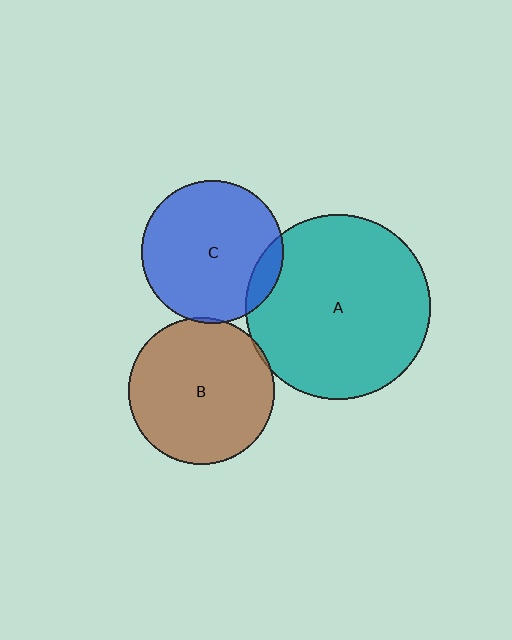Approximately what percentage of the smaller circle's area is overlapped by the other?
Approximately 10%.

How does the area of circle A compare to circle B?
Approximately 1.6 times.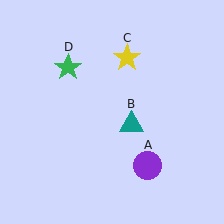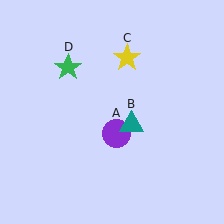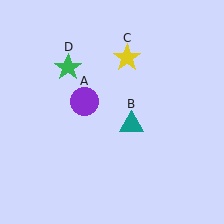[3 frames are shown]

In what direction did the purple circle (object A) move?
The purple circle (object A) moved up and to the left.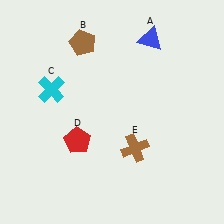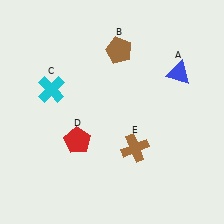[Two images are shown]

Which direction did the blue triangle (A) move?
The blue triangle (A) moved down.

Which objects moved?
The objects that moved are: the blue triangle (A), the brown pentagon (B).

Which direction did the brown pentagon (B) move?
The brown pentagon (B) moved right.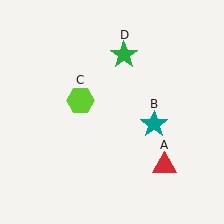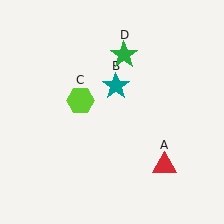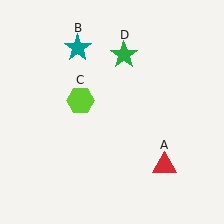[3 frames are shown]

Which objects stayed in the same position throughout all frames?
Red triangle (object A) and lime hexagon (object C) and green star (object D) remained stationary.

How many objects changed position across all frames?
1 object changed position: teal star (object B).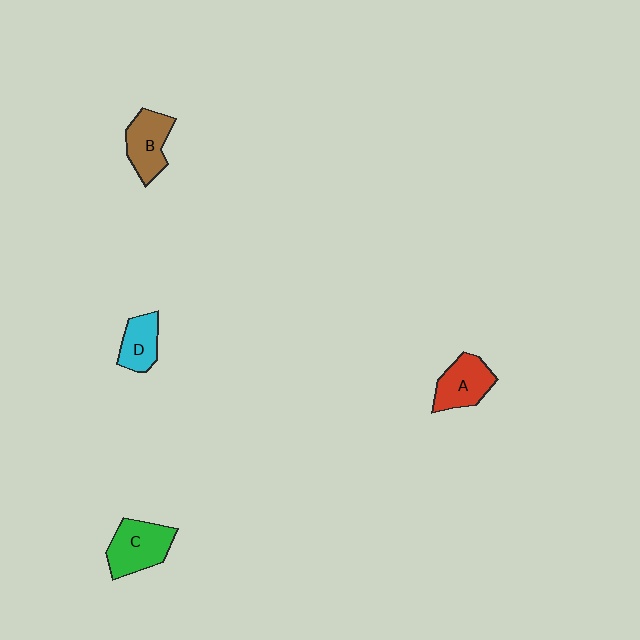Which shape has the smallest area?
Shape D (cyan).